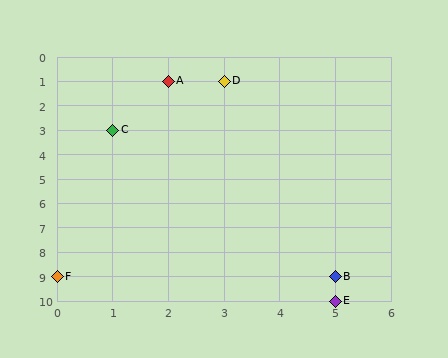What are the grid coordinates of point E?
Point E is at grid coordinates (5, 10).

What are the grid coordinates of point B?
Point B is at grid coordinates (5, 9).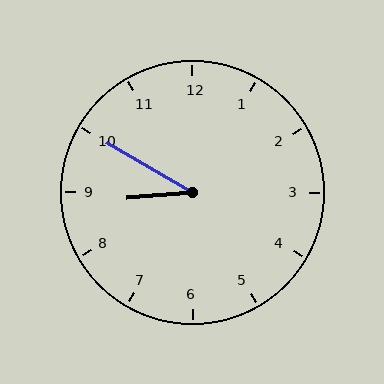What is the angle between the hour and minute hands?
Approximately 35 degrees.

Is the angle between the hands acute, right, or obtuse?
It is acute.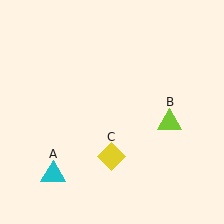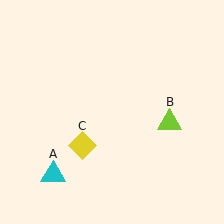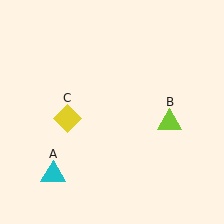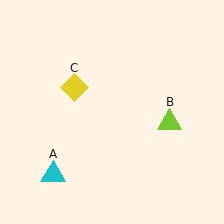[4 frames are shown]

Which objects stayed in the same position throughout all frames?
Cyan triangle (object A) and lime triangle (object B) remained stationary.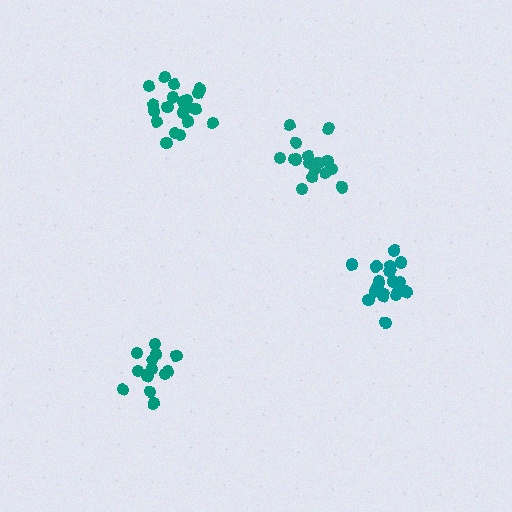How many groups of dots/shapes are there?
There are 4 groups.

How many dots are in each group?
Group 1: 17 dots, Group 2: 14 dots, Group 3: 20 dots, Group 4: 20 dots (71 total).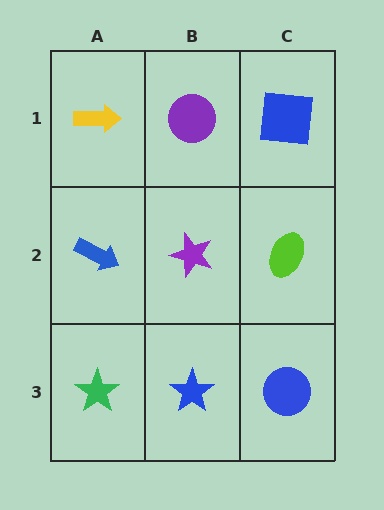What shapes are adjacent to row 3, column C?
A lime ellipse (row 2, column C), a blue star (row 3, column B).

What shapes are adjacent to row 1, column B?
A purple star (row 2, column B), a yellow arrow (row 1, column A), a blue square (row 1, column C).